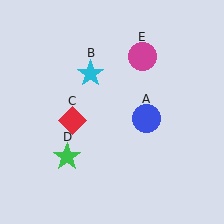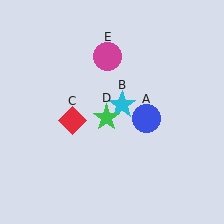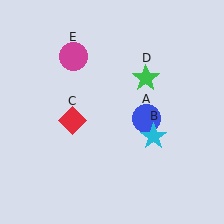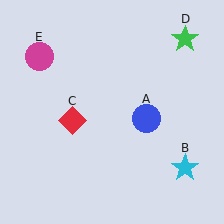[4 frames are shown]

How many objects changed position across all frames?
3 objects changed position: cyan star (object B), green star (object D), magenta circle (object E).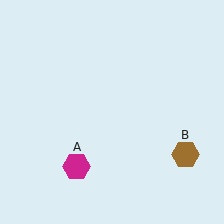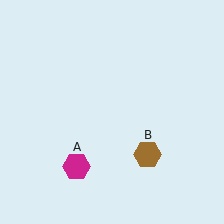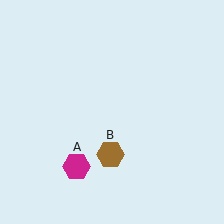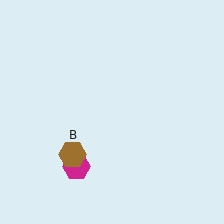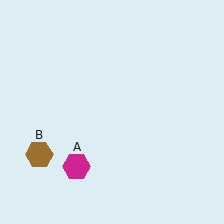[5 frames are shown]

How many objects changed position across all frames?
1 object changed position: brown hexagon (object B).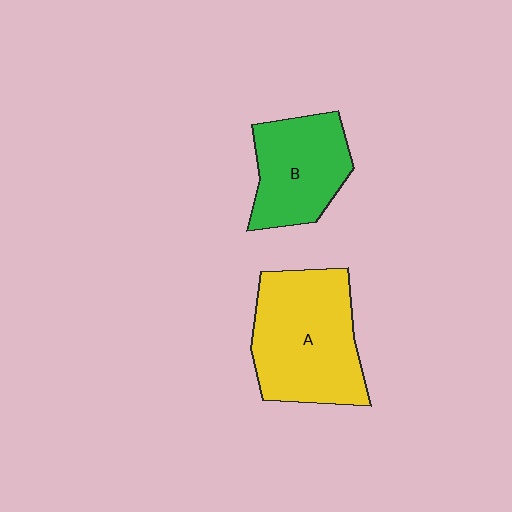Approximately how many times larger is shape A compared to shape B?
Approximately 1.4 times.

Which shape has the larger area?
Shape A (yellow).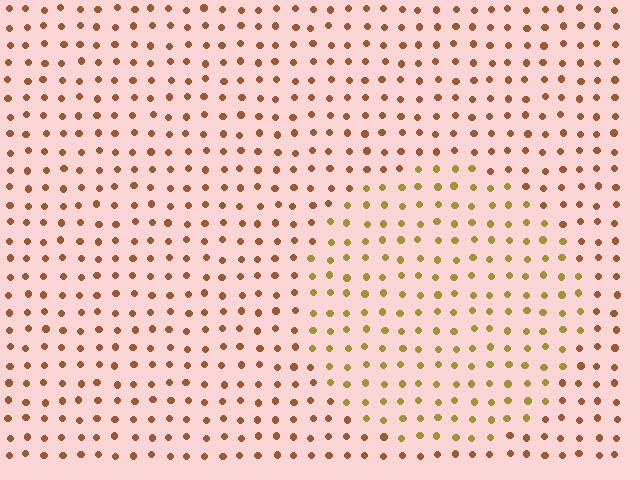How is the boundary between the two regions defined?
The boundary is defined purely by a slight shift in hue (about 34 degrees). Spacing, size, and orientation are identical on both sides.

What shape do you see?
I see a circle.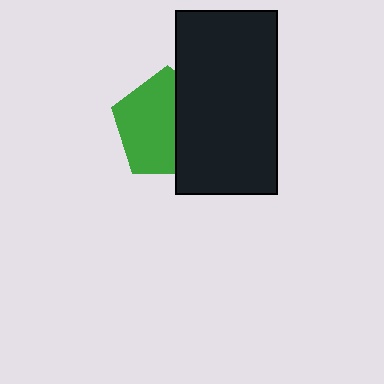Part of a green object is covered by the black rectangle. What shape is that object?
It is a pentagon.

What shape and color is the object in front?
The object in front is a black rectangle.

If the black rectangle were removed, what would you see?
You would see the complete green pentagon.